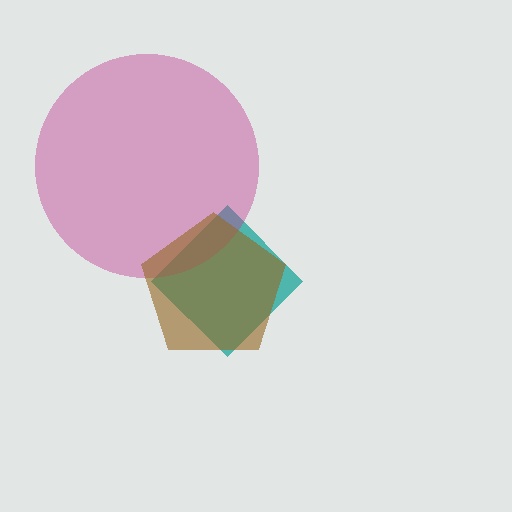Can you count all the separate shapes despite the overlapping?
Yes, there are 3 separate shapes.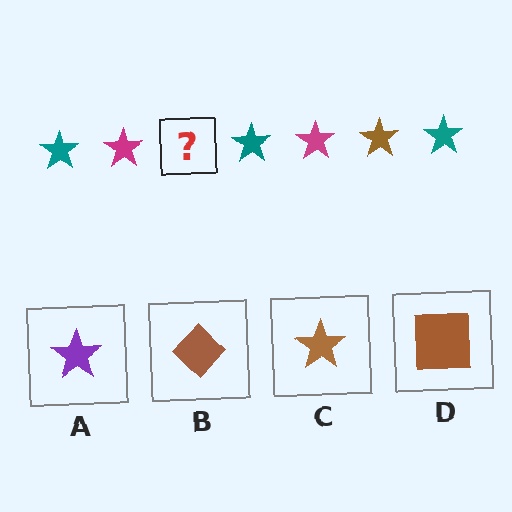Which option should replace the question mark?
Option C.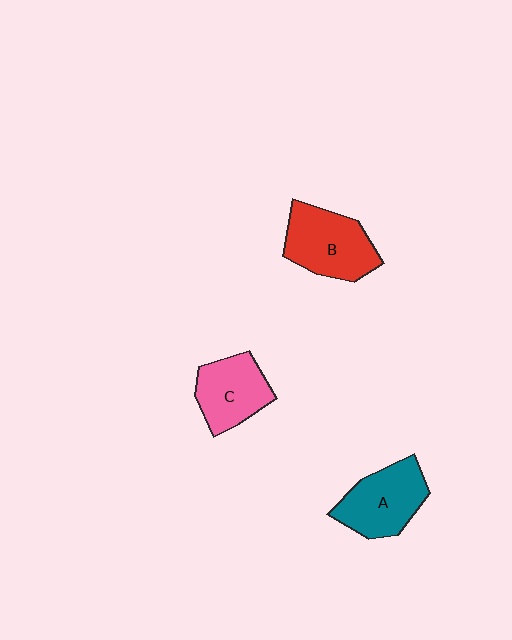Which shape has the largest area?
Shape B (red).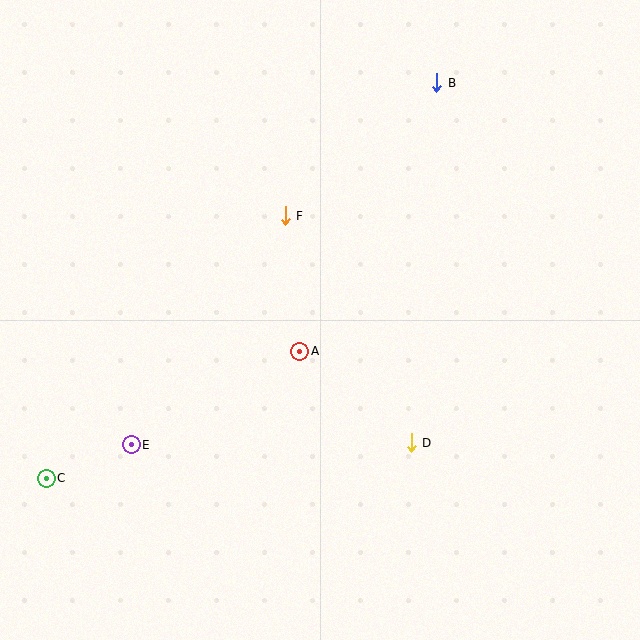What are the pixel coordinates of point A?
Point A is at (300, 351).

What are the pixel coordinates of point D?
Point D is at (411, 443).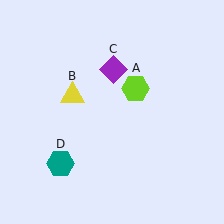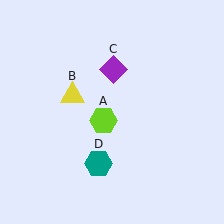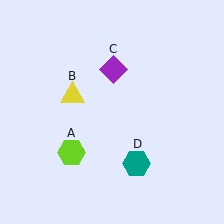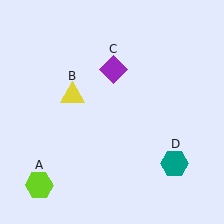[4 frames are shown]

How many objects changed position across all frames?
2 objects changed position: lime hexagon (object A), teal hexagon (object D).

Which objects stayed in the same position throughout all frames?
Yellow triangle (object B) and purple diamond (object C) remained stationary.